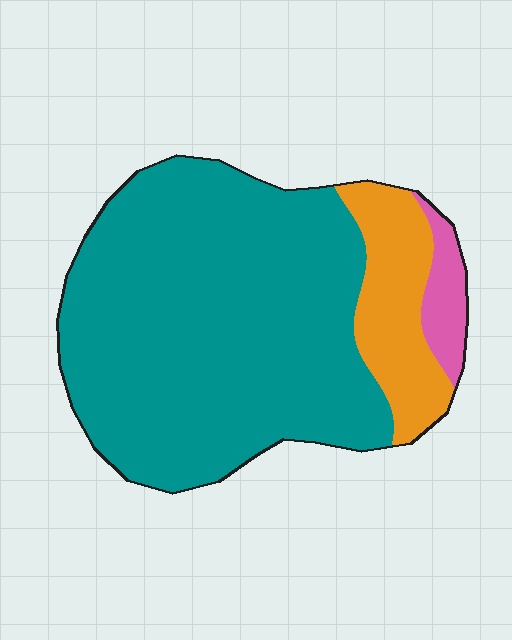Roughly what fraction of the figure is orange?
Orange covers roughly 15% of the figure.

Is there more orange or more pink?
Orange.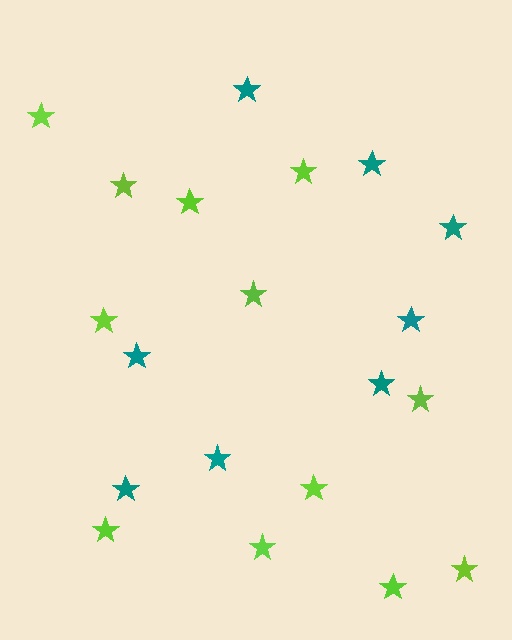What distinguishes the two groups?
There are 2 groups: one group of teal stars (8) and one group of lime stars (12).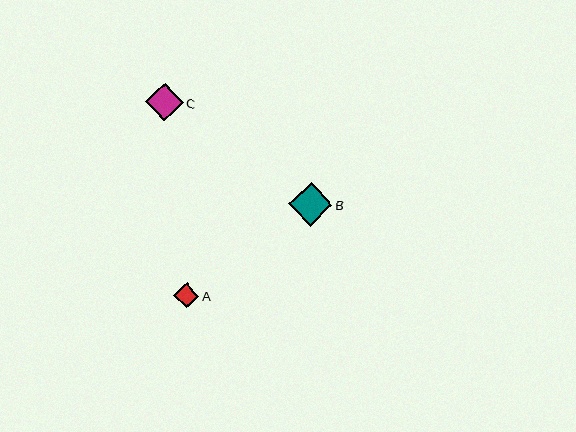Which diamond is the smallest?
Diamond A is the smallest with a size of approximately 25 pixels.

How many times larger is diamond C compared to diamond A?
Diamond C is approximately 1.5 times the size of diamond A.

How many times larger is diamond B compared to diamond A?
Diamond B is approximately 1.7 times the size of diamond A.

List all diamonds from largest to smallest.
From largest to smallest: B, C, A.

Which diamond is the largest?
Diamond B is the largest with a size of approximately 43 pixels.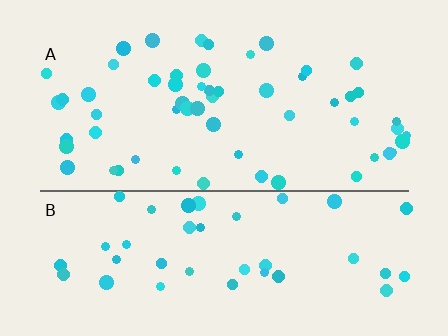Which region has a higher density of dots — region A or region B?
A (the top).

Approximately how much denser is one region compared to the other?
Approximately 1.4× — region A over region B.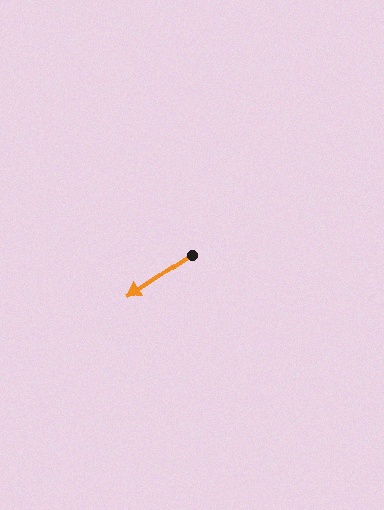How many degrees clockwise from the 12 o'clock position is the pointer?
Approximately 236 degrees.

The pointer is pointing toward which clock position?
Roughly 8 o'clock.